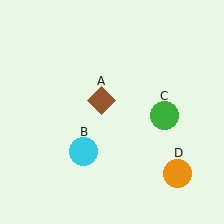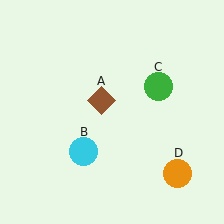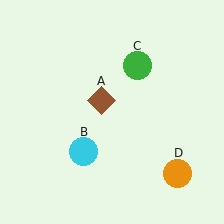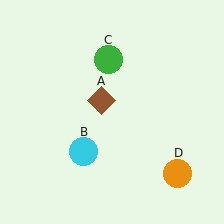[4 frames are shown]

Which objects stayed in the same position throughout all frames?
Brown diamond (object A) and cyan circle (object B) and orange circle (object D) remained stationary.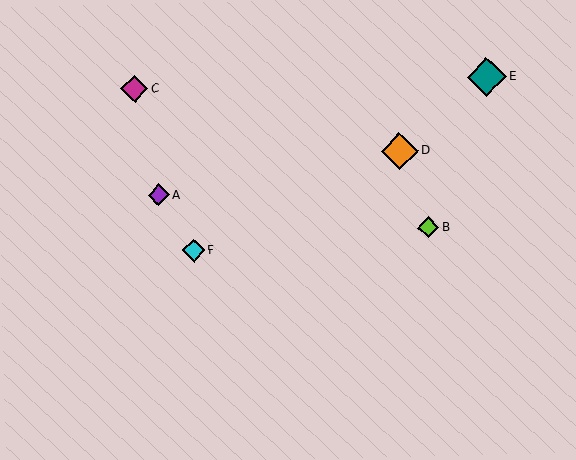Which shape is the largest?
The teal diamond (labeled E) is the largest.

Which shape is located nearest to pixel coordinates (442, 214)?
The lime diamond (labeled B) at (428, 227) is nearest to that location.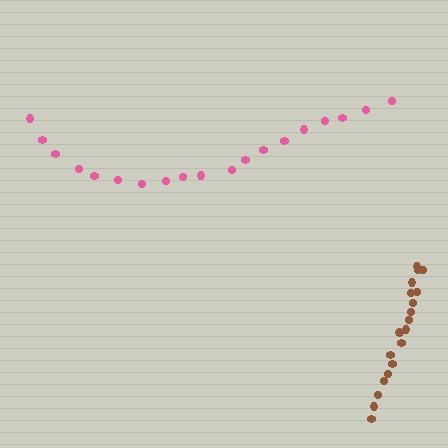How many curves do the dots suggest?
There are 2 distinct paths.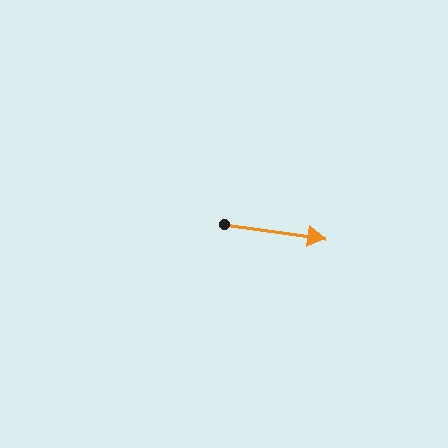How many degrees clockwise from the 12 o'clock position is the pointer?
Approximately 98 degrees.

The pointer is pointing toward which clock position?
Roughly 3 o'clock.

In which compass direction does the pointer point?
East.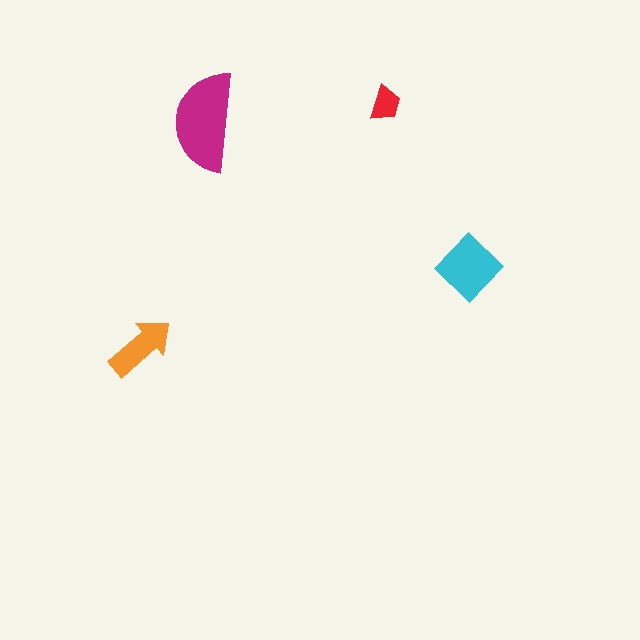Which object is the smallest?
The red trapezoid.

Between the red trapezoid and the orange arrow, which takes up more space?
The orange arrow.